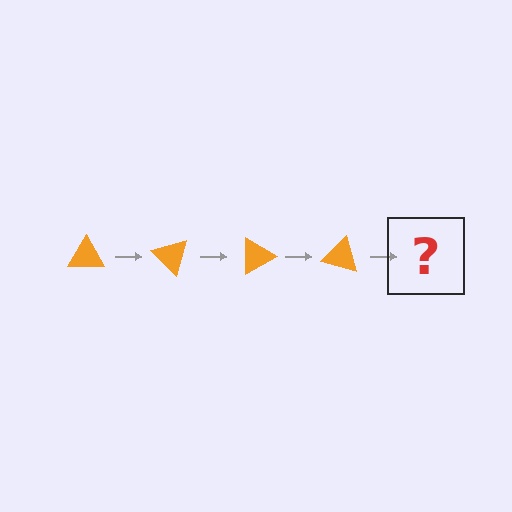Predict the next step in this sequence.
The next step is an orange triangle rotated 180 degrees.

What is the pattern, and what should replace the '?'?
The pattern is that the triangle rotates 45 degrees each step. The '?' should be an orange triangle rotated 180 degrees.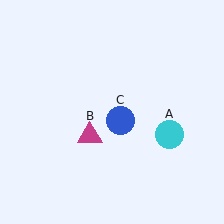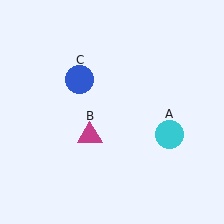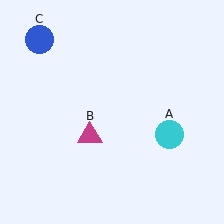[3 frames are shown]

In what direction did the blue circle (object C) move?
The blue circle (object C) moved up and to the left.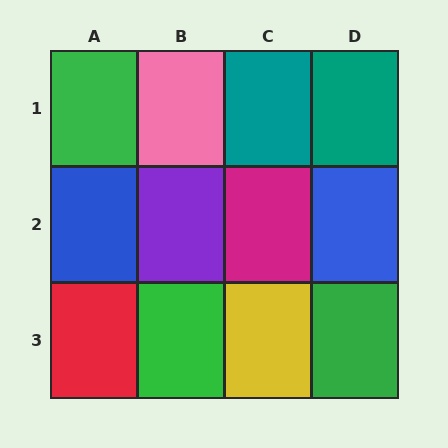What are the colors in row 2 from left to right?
Blue, purple, magenta, blue.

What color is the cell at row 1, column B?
Pink.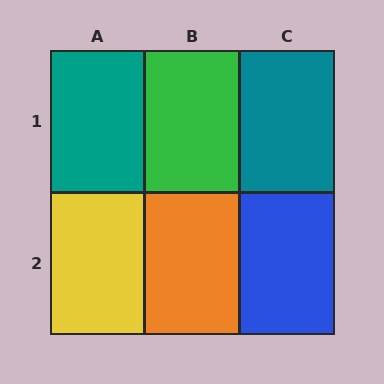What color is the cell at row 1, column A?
Teal.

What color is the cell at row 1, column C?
Teal.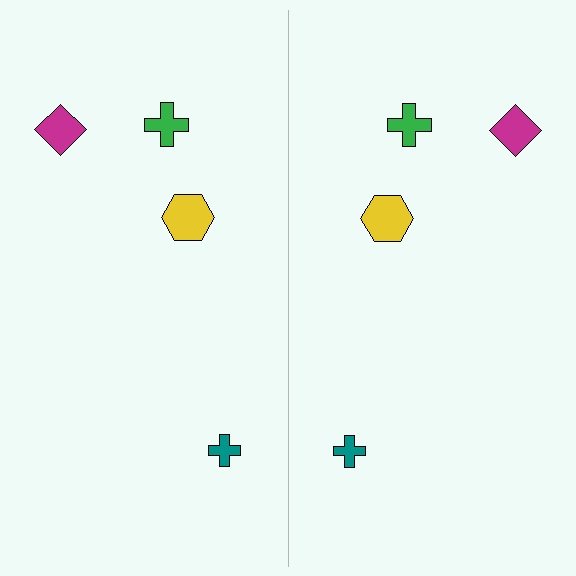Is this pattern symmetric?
Yes, this pattern has bilateral (reflection) symmetry.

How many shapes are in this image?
There are 8 shapes in this image.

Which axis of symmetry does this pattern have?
The pattern has a vertical axis of symmetry running through the center of the image.